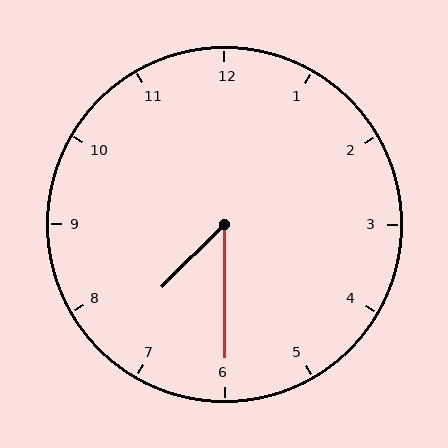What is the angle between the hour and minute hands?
Approximately 45 degrees.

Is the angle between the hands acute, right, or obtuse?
It is acute.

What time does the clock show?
7:30.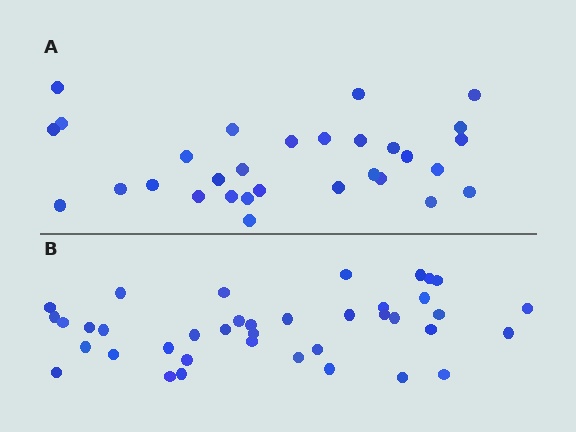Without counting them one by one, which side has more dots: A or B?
Region B (the bottom region) has more dots.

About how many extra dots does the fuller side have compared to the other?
Region B has roughly 8 or so more dots than region A.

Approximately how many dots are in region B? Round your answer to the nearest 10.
About 40 dots. (The exact count is 39, which rounds to 40.)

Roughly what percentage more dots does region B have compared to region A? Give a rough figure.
About 30% more.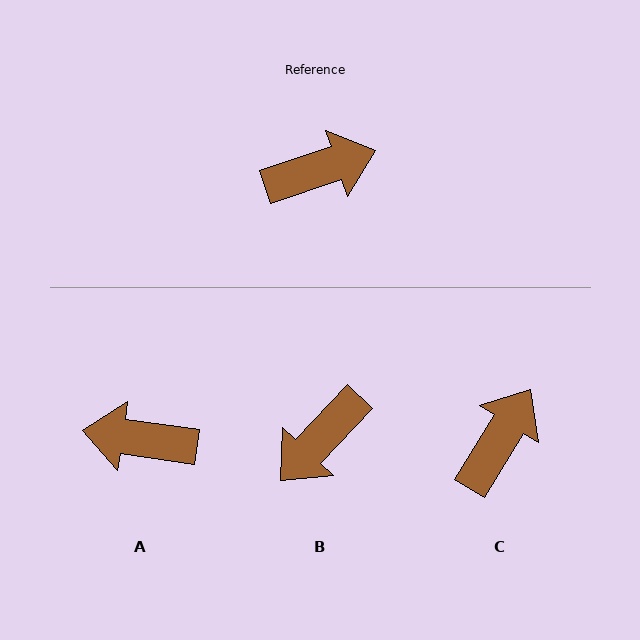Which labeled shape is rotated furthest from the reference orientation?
A, about 154 degrees away.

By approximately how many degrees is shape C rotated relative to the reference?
Approximately 40 degrees counter-clockwise.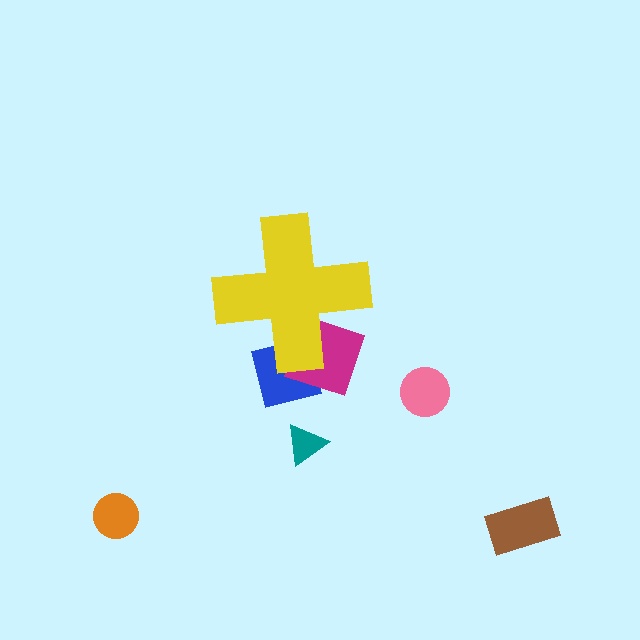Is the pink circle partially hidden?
No, the pink circle is fully visible.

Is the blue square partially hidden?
Yes, the blue square is partially hidden behind the yellow cross.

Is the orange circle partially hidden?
No, the orange circle is fully visible.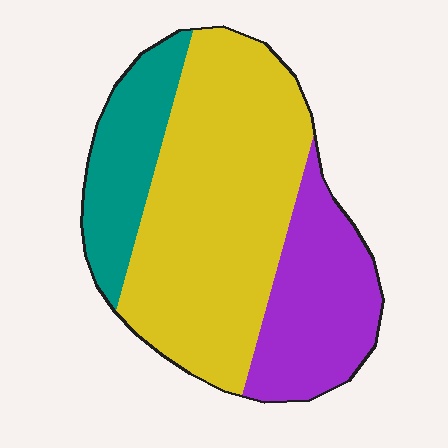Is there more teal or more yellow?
Yellow.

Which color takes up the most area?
Yellow, at roughly 55%.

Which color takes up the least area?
Teal, at roughly 20%.